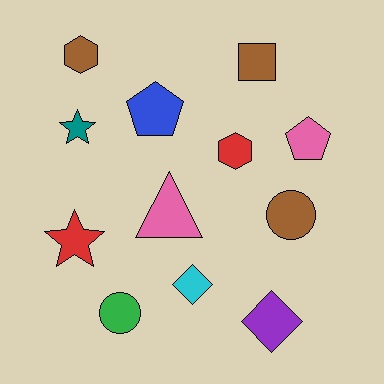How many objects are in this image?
There are 12 objects.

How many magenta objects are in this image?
There are no magenta objects.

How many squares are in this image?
There is 1 square.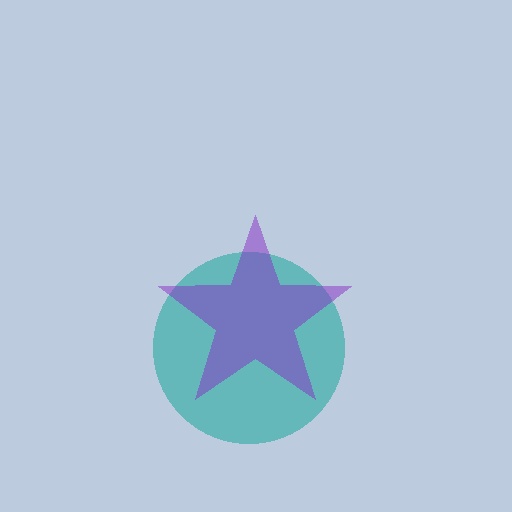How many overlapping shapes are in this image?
There are 2 overlapping shapes in the image.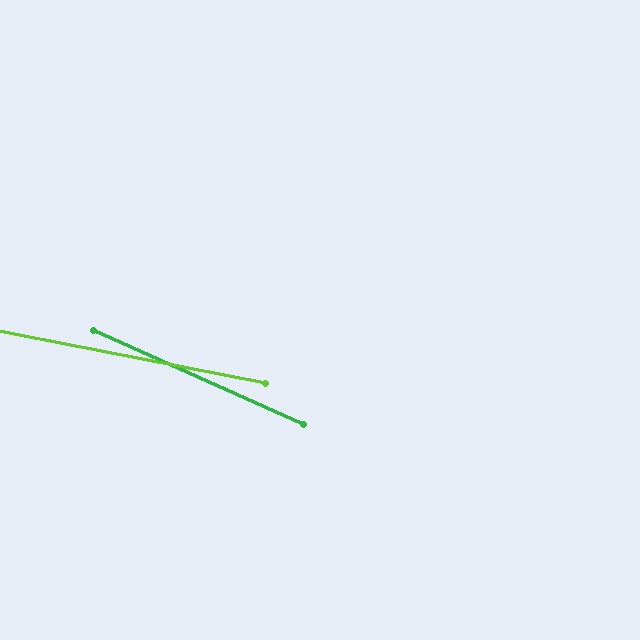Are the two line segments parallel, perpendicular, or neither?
Neither parallel nor perpendicular — they differ by about 13°.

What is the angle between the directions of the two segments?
Approximately 13 degrees.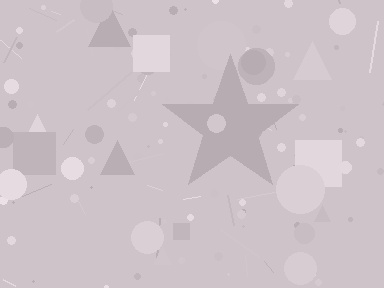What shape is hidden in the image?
A star is hidden in the image.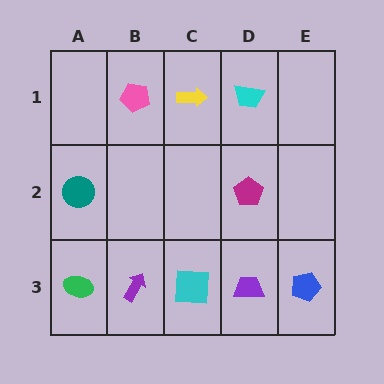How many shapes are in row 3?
5 shapes.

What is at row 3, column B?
A purple arrow.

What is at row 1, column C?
A yellow arrow.